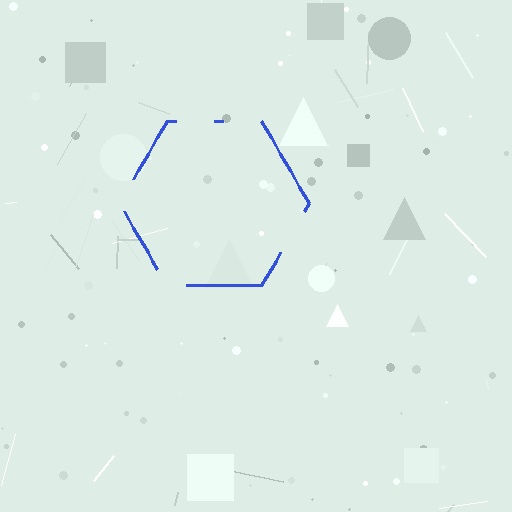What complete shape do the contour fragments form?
The contour fragments form a hexagon.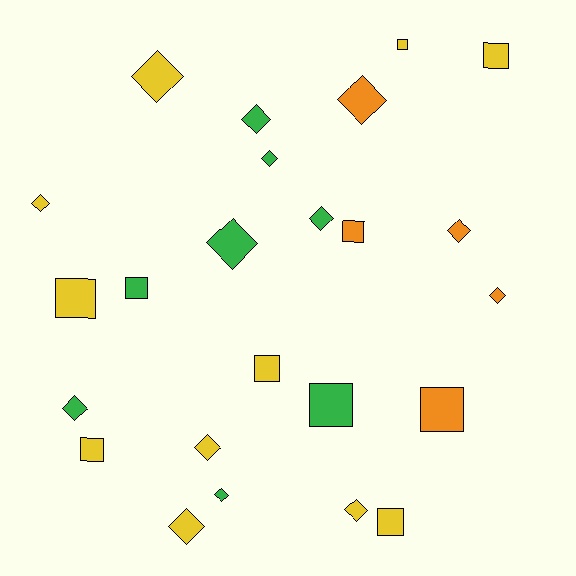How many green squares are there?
There are 2 green squares.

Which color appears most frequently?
Yellow, with 11 objects.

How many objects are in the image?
There are 24 objects.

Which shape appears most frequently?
Diamond, with 14 objects.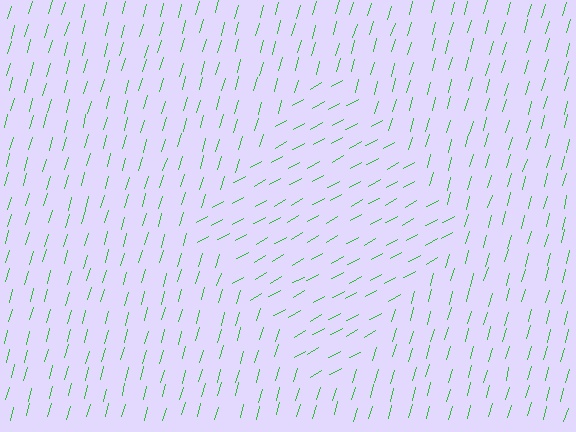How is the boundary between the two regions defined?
The boundary is defined purely by a change in line orientation (approximately 45 degrees difference). All lines are the same color and thickness.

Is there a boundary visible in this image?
Yes, there is a texture boundary formed by a change in line orientation.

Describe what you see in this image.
The image is filled with small green line segments. A diamond region in the image has lines oriented differently from the surrounding lines, creating a visible texture boundary.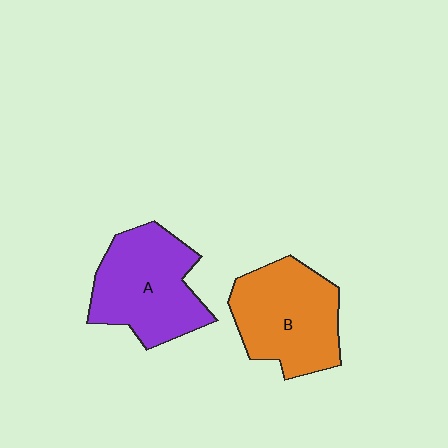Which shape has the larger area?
Shape A (purple).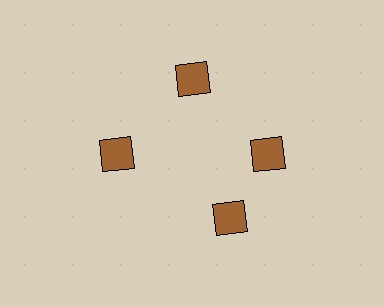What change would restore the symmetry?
The symmetry would be restored by rotating it back into even spacing with its neighbors so that all 4 squares sit at equal angles and equal distance from the center.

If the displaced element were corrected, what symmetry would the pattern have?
It would have 4-fold rotational symmetry — the pattern would map onto itself every 90 degrees.